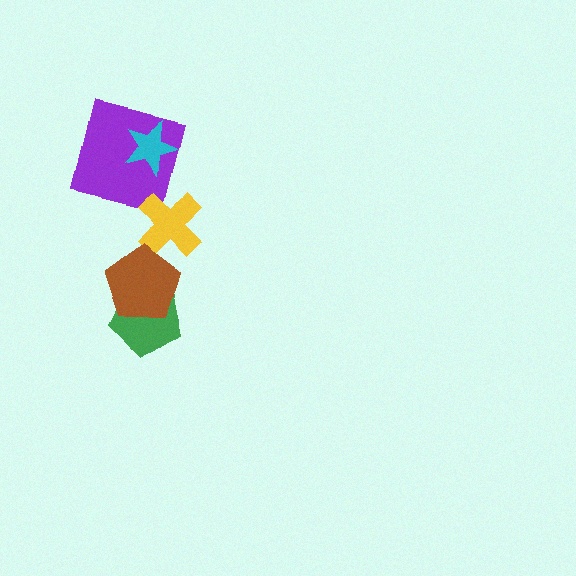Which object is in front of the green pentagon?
The brown pentagon is in front of the green pentagon.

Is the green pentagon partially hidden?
Yes, it is partially covered by another shape.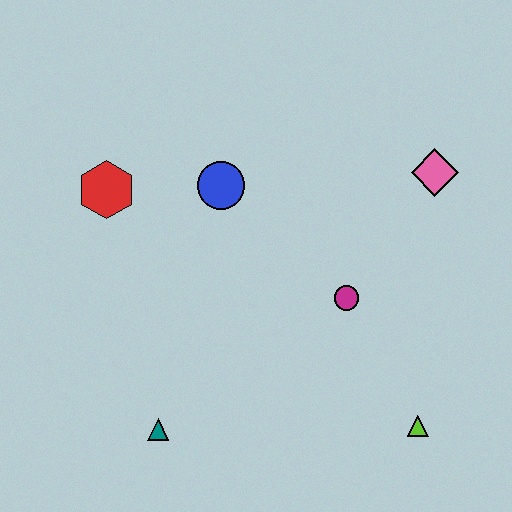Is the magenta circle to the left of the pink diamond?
Yes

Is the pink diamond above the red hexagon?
Yes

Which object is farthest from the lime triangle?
The red hexagon is farthest from the lime triangle.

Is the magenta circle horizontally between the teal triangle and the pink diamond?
Yes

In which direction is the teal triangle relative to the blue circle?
The teal triangle is below the blue circle.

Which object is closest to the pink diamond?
The magenta circle is closest to the pink diamond.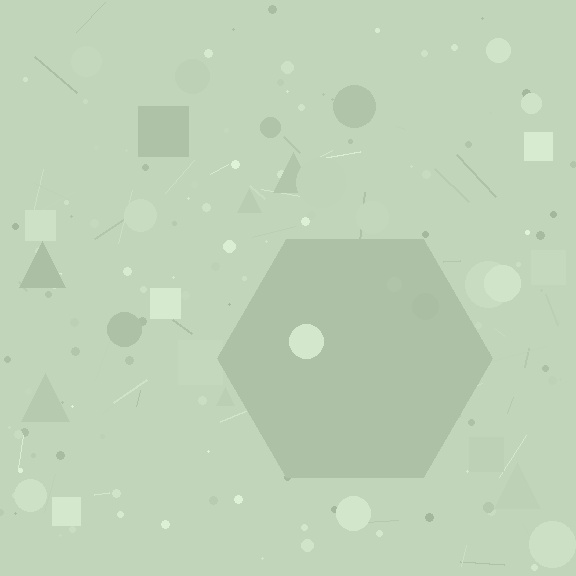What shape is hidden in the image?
A hexagon is hidden in the image.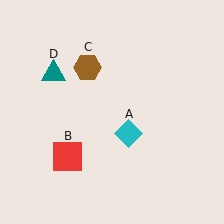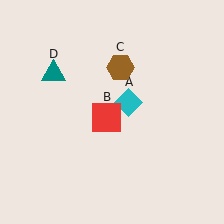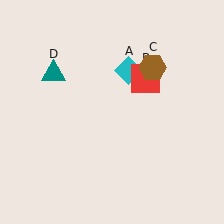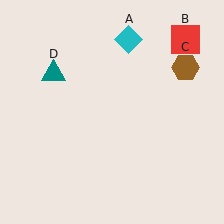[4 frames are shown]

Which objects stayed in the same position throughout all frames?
Teal triangle (object D) remained stationary.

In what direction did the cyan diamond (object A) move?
The cyan diamond (object A) moved up.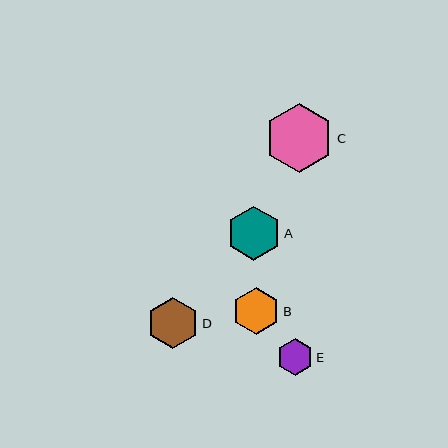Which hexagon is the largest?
Hexagon C is the largest with a size of approximately 69 pixels.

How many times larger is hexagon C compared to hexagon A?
Hexagon C is approximately 1.3 times the size of hexagon A.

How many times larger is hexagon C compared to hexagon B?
Hexagon C is approximately 1.5 times the size of hexagon B.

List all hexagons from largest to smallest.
From largest to smallest: C, A, D, B, E.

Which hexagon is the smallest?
Hexagon E is the smallest with a size of approximately 36 pixels.